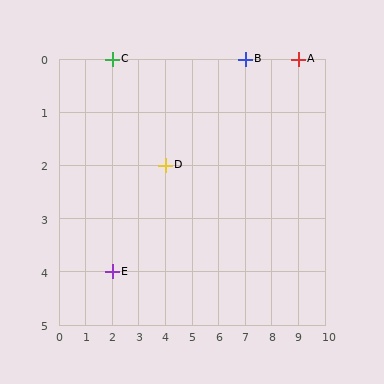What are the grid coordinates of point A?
Point A is at grid coordinates (9, 0).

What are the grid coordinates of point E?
Point E is at grid coordinates (2, 4).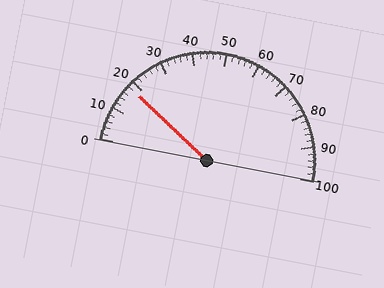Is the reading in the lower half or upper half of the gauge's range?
The reading is in the lower half of the range (0 to 100).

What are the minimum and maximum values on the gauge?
The gauge ranges from 0 to 100.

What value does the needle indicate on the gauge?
The needle indicates approximately 18.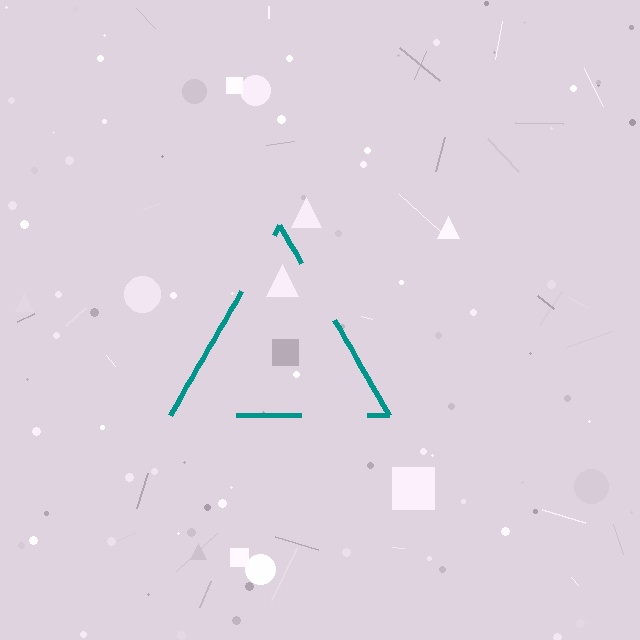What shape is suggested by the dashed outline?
The dashed outline suggests a triangle.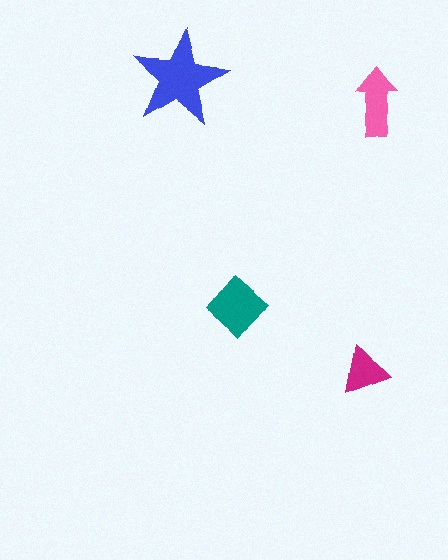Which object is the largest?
The blue star.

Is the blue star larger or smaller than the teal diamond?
Larger.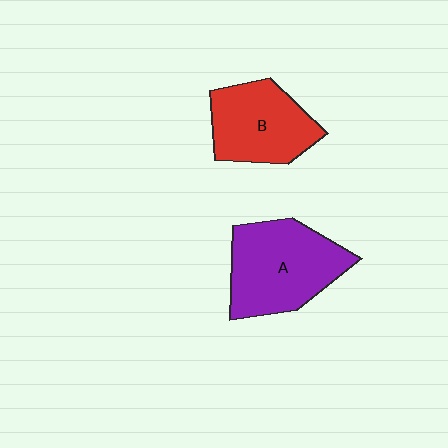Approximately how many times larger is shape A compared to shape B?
Approximately 1.2 times.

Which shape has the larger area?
Shape A (purple).